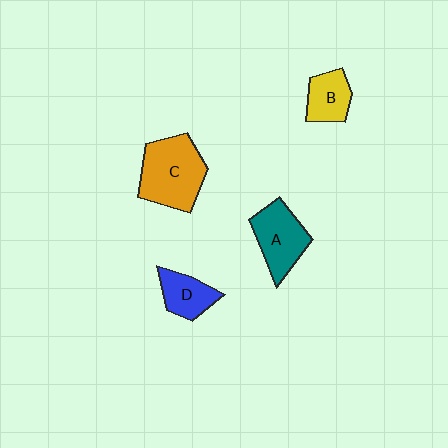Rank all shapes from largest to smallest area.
From largest to smallest: C (orange), A (teal), D (blue), B (yellow).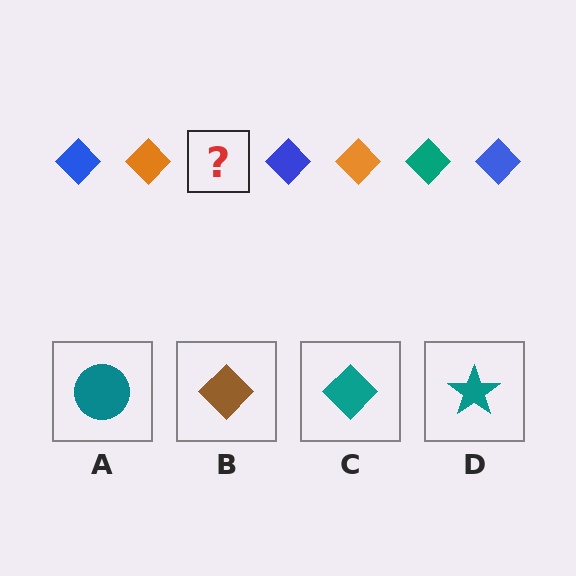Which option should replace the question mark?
Option C.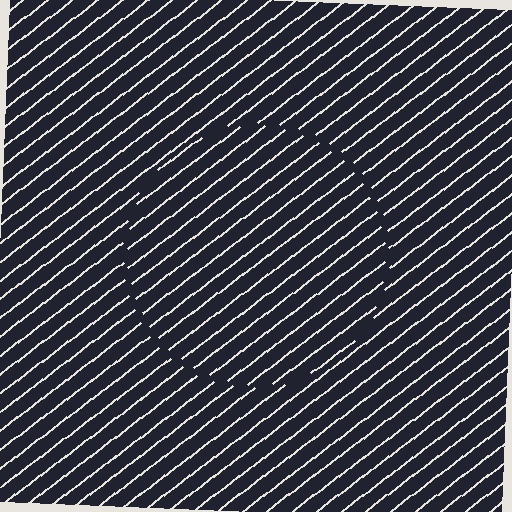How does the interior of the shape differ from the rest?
The interior of the shape contains the same grating, shifted by half a period — the contour is defined by the phase discontinuity where line-ends from the inner and outer gratings abut.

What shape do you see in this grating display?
An illusory circle. The interior of the shape contains the same grating, shifted by half a period — the contour is defined by the phase discontinuity where line-ends from the inner and outer gratings abut.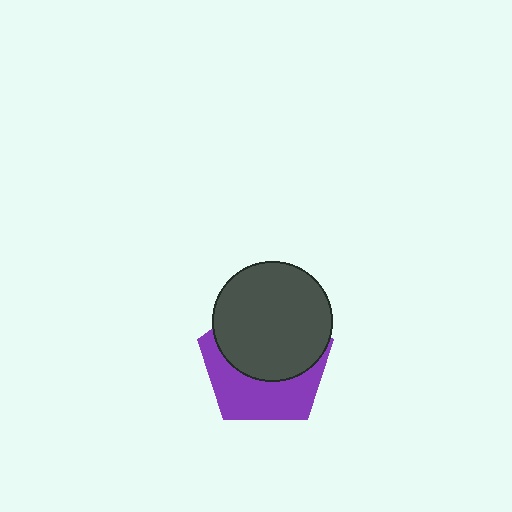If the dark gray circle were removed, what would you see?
You would see the complete purple pentagon.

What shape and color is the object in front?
The object in front is a dark gray circle.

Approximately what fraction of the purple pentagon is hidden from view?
Roughly 56% of the purple pentagon is hidden behind the dark gray circle.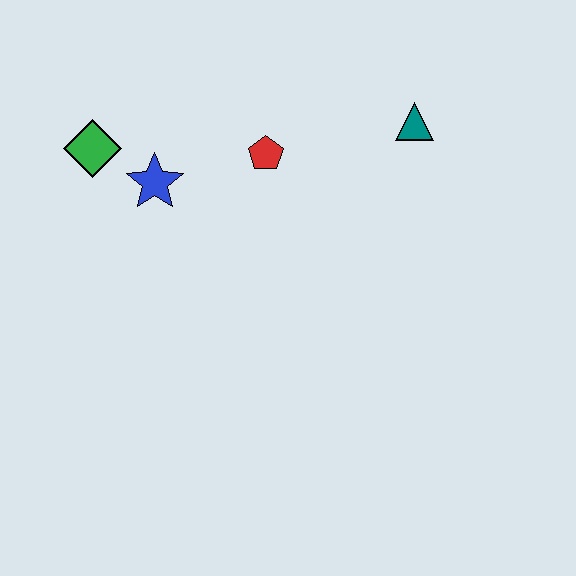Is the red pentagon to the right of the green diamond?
Yes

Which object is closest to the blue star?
The green diamond is closest to the blue star.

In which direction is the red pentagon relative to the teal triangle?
The red pentagon is to the left of the teal triangle.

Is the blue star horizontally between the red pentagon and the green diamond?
Yes